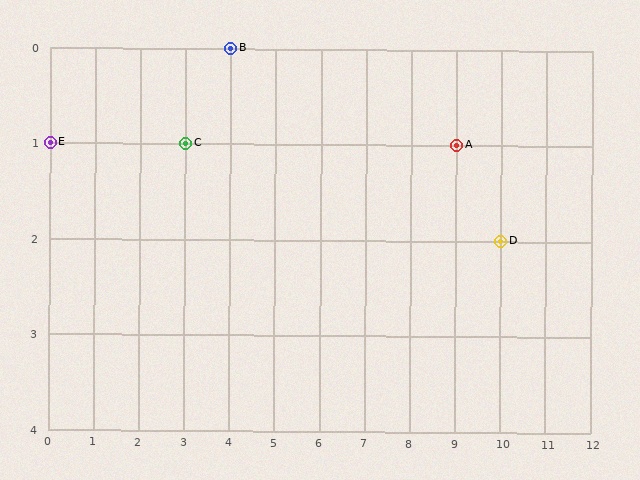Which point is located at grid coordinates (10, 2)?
Point D is at (10, 2).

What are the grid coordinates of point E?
Point E is at grid coordinates (0, 1).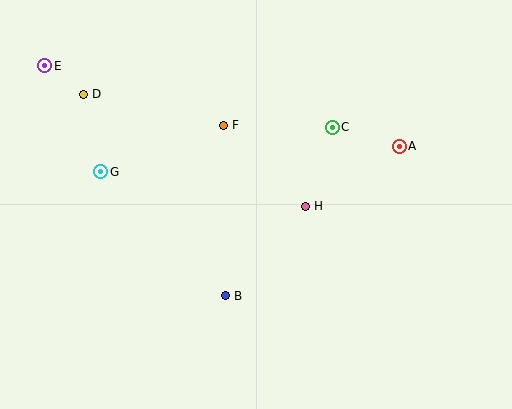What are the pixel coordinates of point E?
Point E is at (45, 66).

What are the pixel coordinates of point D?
Point D is at (83, 94).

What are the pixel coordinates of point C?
Point C is at (332, 127).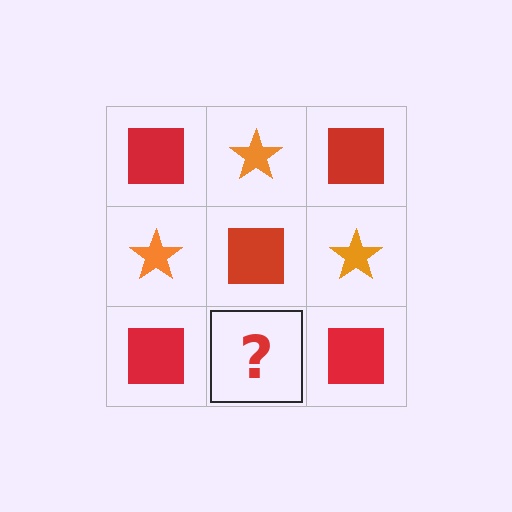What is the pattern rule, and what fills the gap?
The rule is that it alternates red square and orange star in a checkerboard pattern. The gap should be filled with an orange star.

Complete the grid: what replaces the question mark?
The question mark should be replaced with an orange star.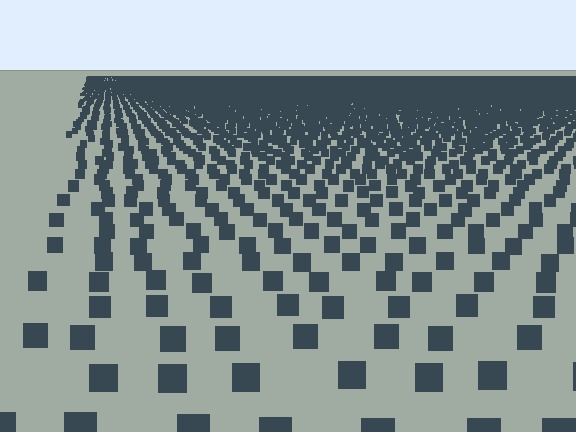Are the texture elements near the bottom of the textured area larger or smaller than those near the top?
Larger. Near the bottom, elements are closer to the viewer and appear at a bigger on-screen size.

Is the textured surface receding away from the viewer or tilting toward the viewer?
The surface is receding away from the viewer. Texture elements get smaller and denser toward the top.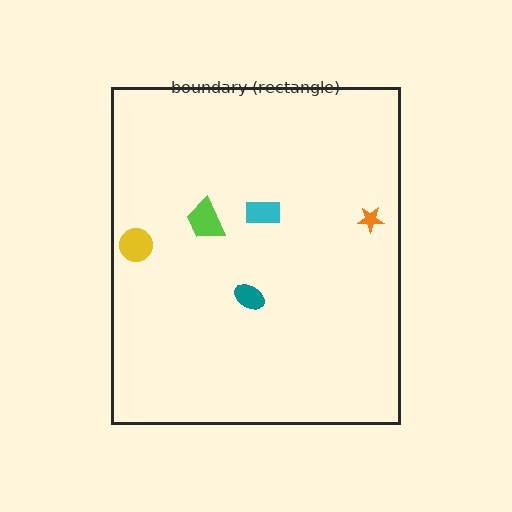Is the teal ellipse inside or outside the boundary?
Inside.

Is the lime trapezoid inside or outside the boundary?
Inside.